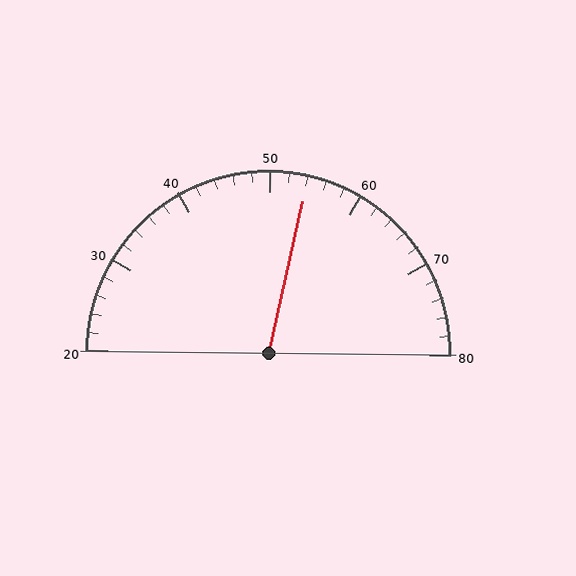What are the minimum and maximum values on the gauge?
The gauge ranges from 20 to 80.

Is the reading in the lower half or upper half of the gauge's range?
The reading is in the upper half of the range (20 to 80).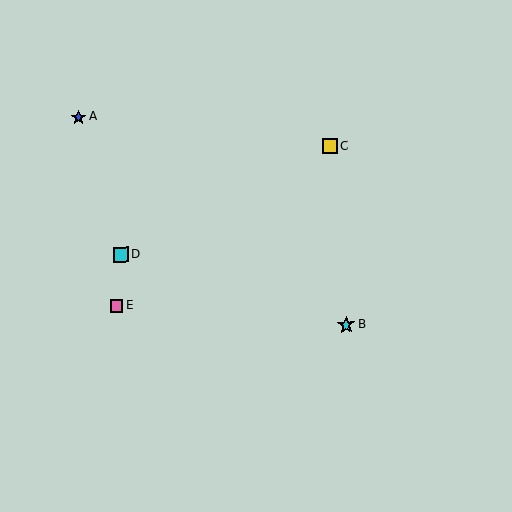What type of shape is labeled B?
Shape B is a cyan star.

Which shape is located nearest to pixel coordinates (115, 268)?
The cyan square (labeled D) at (121, 255) is nearest to that location.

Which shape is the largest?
The cyan star (labeled B) is the largest.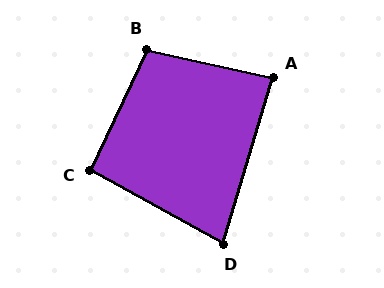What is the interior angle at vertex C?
Approximately 94 degrees (approximately right).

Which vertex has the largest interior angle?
B, at approximately 102 degrees.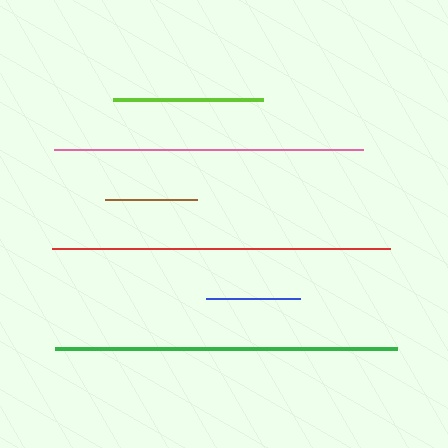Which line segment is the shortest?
The brown line is the shortest at approximately 92 pixels.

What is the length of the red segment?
The red segment is approximately 338 pixels long.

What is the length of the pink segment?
The pink segment is approximately 309 pixels long.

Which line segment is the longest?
The green line is the longest at approximately 342 pixels.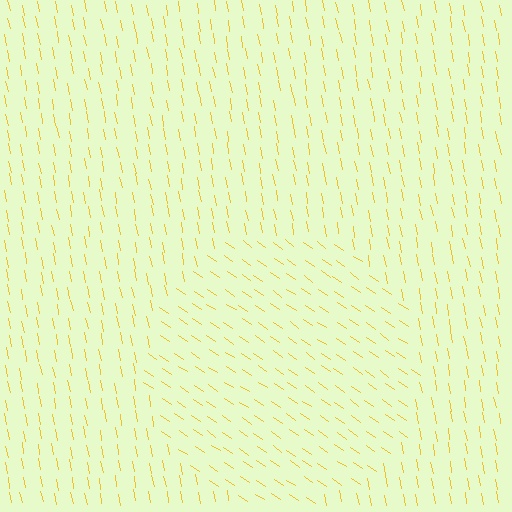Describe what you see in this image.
The image is filled with small yellow line segments. A circle region in the image has lines oriented differently from the surrounding lines, creating a visible texture boundary.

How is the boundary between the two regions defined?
The boundary is defined purely by a change in line orientation (approximately 45 degrees difference). All lines are the same color and thickness.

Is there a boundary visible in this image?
Yes, there is a texture boundary formed by a change in line orientation.